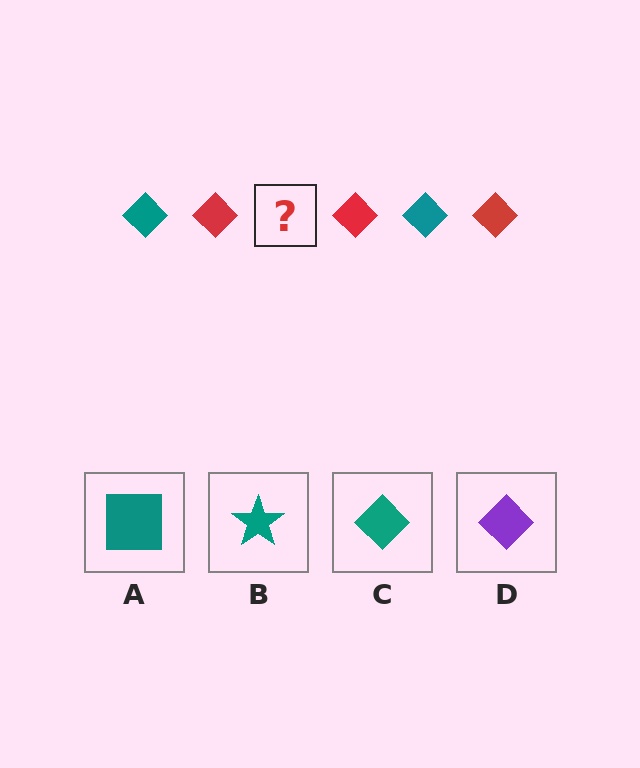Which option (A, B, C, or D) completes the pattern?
C.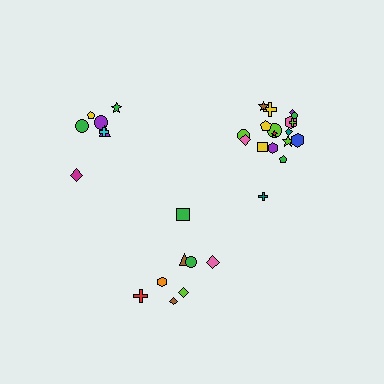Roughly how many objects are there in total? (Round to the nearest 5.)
Roughly 35 objects in total.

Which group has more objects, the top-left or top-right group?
The top-right group.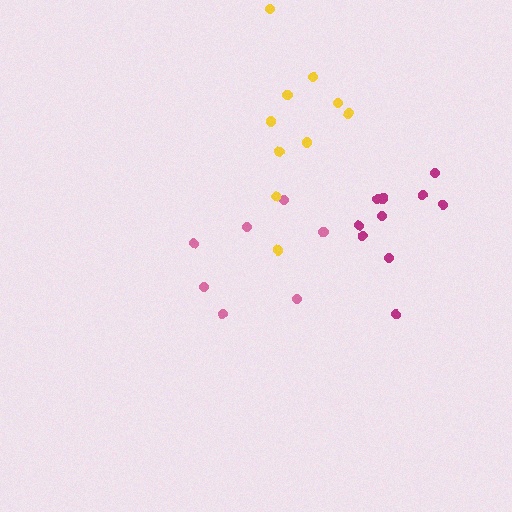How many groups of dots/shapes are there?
There are 3 groups.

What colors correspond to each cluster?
The clusters are colored: pink, yellow, magenta.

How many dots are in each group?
Group 1: 7 dots, Group 2: 10 dots, Group 3: 10 dots (27 total).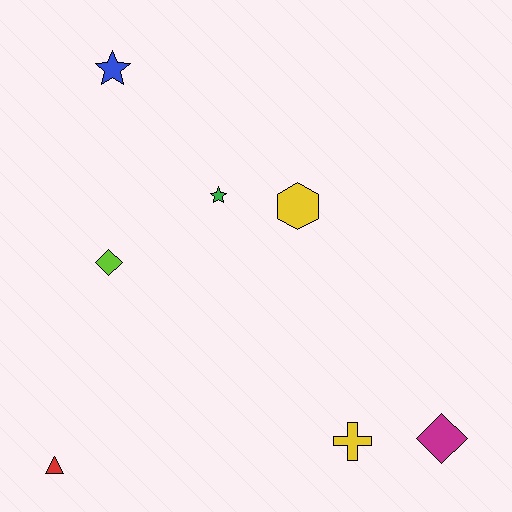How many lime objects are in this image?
There is 1 lime object.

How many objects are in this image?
There are 7 objects.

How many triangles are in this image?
There is 1 triangle.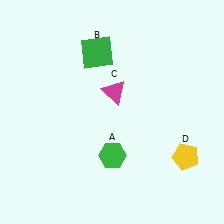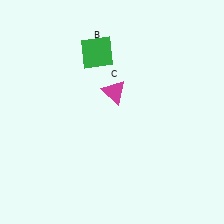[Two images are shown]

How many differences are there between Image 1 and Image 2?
There are 2 differences between the two images.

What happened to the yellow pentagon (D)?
The yellow pentagon (D) was removed in Image 2. It was in the bottom-right area of Image 1.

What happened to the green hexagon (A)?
The green hexagon (A) was removed in Image 2. It was in the bottom-right area of Image 1.